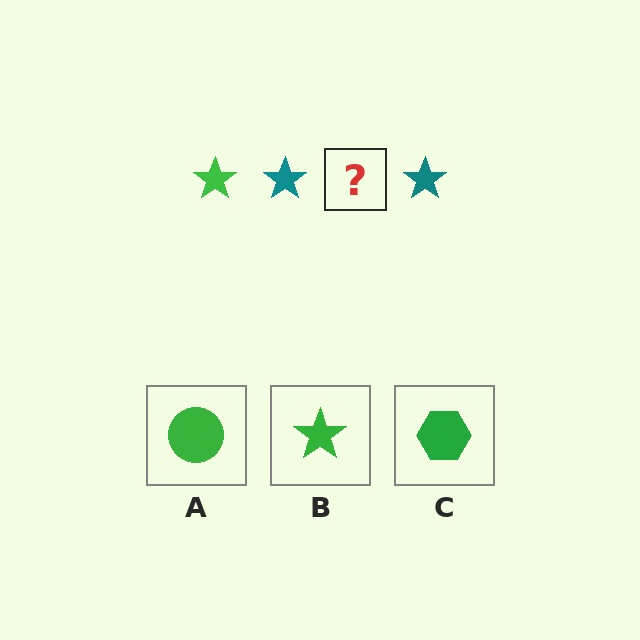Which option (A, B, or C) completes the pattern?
B.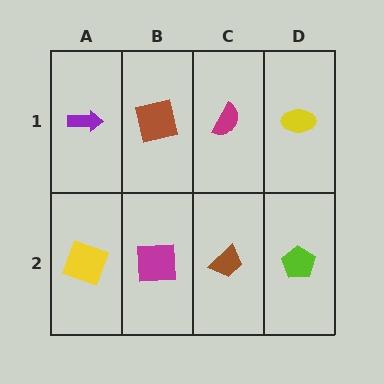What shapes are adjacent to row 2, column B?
A brown square (row 1, column B), a yellow square (row 2, column A), a brown trapezoid (row 2, column C).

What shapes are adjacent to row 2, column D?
A yellow ellipse (row 1, column D), a brown trapezoid (row 2, column C).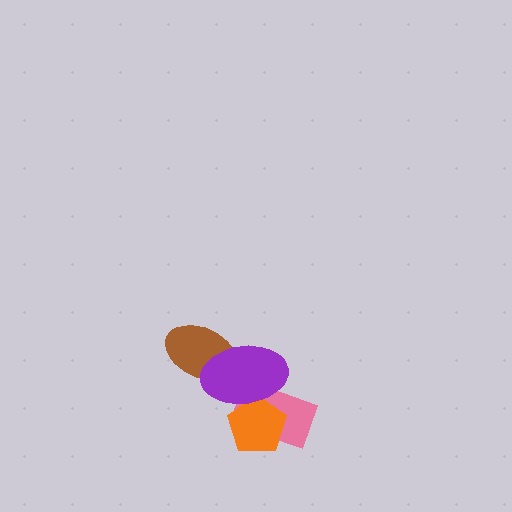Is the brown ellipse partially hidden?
Yes, it is partially covered by another shape.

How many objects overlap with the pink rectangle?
2 objects overlap with the pink rectangle.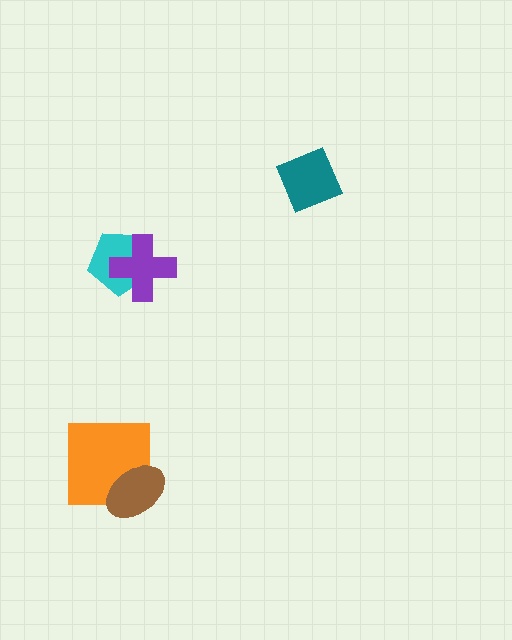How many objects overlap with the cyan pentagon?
1 object overlaps with the cyan pentagon.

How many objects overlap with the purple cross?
1 object overlaps with the purple cross.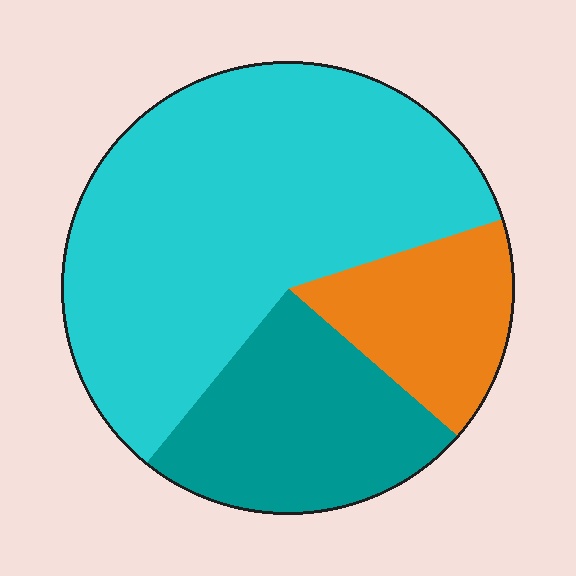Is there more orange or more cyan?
Cyan.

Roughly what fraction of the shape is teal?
Teal takes up about one quarter (1/4) of the shape.